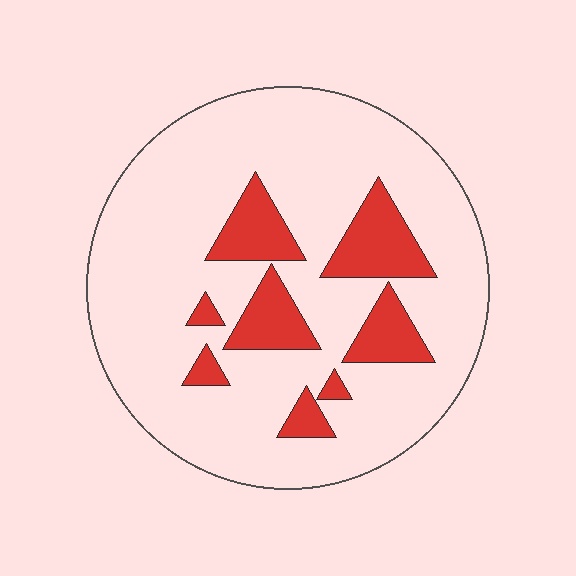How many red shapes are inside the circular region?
8.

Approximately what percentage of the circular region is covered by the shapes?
Approximately 20%.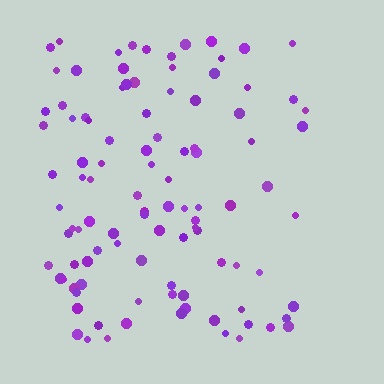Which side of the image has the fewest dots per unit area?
The right.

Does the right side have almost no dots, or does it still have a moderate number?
Still a moderate number, just noticeably fewer than the left.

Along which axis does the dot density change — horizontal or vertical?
Horizontal.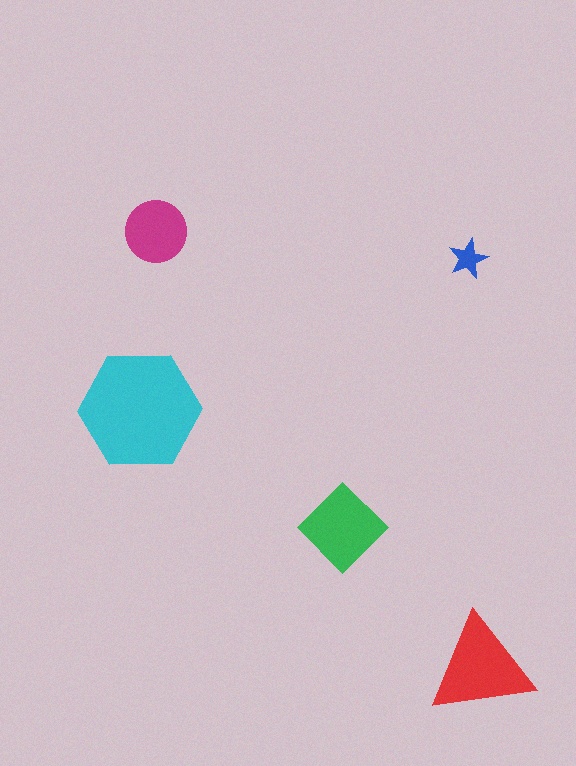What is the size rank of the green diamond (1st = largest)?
3rd.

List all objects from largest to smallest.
The cyan hexagon, the red triangle, the green diamond, the magenta circle, the blue star.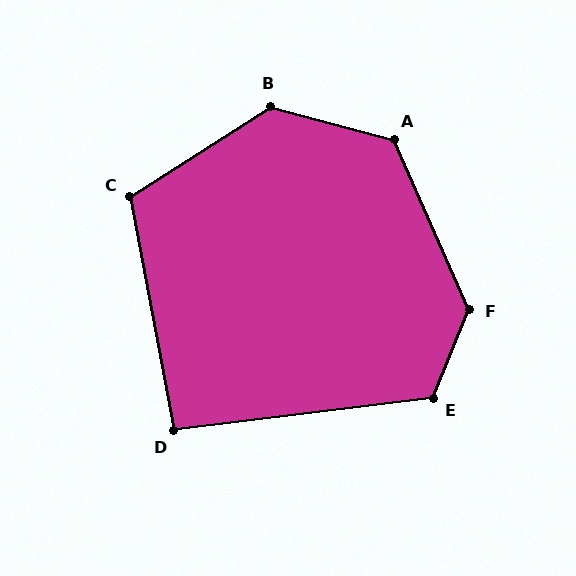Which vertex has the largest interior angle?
F, at approximately 134 degrees.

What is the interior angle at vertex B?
Approximately 132 degrees (obtuse).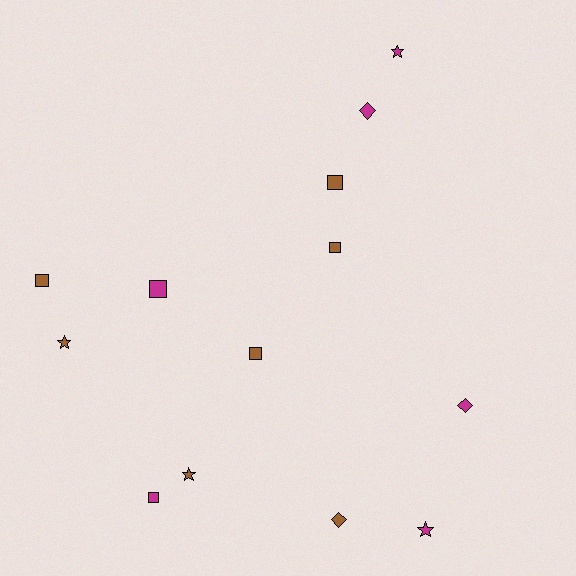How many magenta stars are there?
There are 2 magenta stars.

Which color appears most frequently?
Brown, with 7 objects.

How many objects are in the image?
There are 13 objects.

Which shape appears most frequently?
Square, with 6 objects.